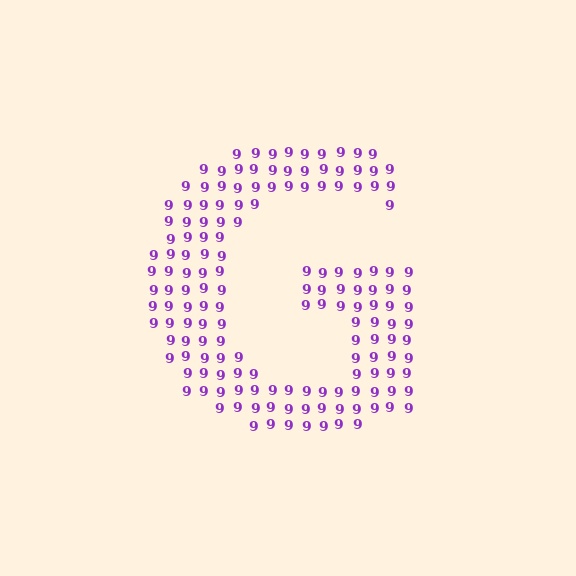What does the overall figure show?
The overall figure shows the letter G.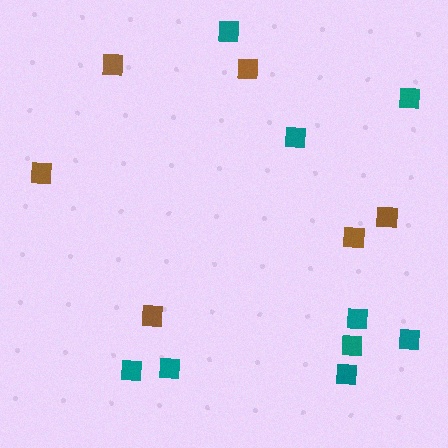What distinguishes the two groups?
There are 2 groups: one group of teal squares (9) and one group of brown squares (6).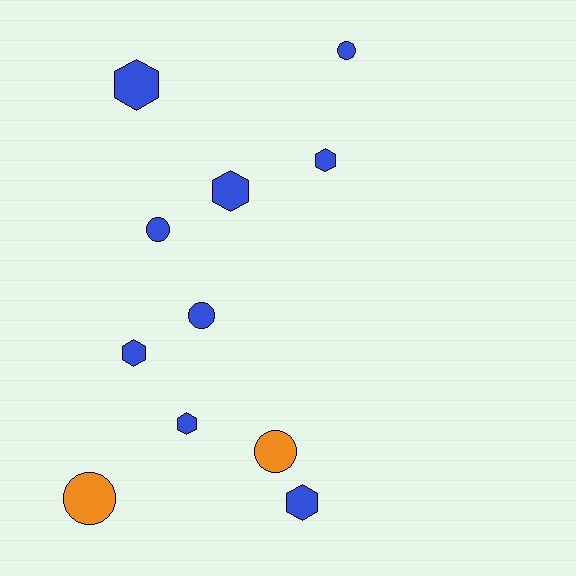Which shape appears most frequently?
Hexagon, with 6 objects.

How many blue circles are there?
There are 3 blue circles.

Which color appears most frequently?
Blue, with 9 objects.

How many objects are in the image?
There are 11 objects.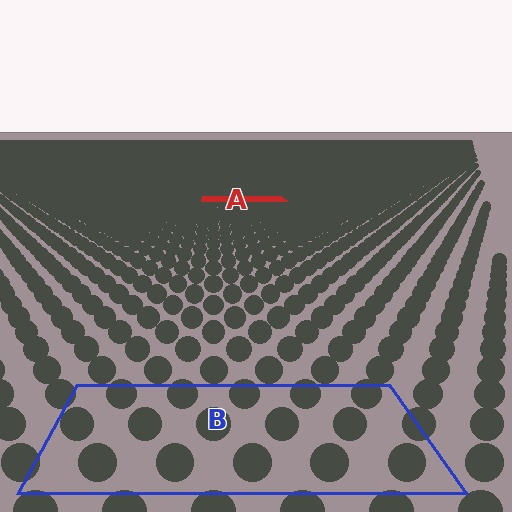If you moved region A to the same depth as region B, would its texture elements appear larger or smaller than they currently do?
They would appear larger. At a closer depth, the same texture elements are projected at a bigger on-screen size.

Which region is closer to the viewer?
Region B is closer. The texture elements there are larger and more spread out.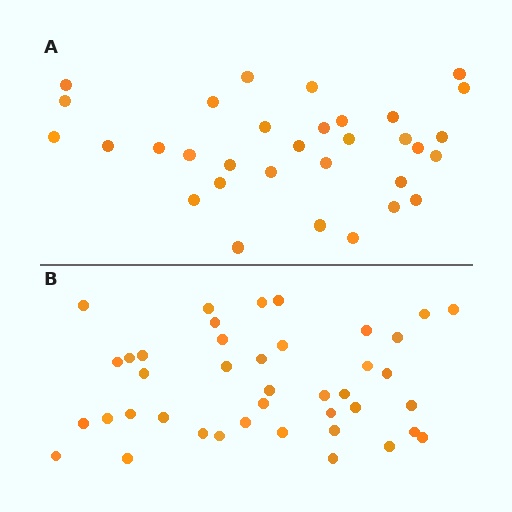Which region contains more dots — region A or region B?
Region B (the bottom region) has more dots.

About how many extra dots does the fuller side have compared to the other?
Region B has roughly 8 or so more dots than region A.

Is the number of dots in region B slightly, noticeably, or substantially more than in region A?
Region B has noticeably more, but not dramatically so. The ratio is roughly 1.3 to 1.